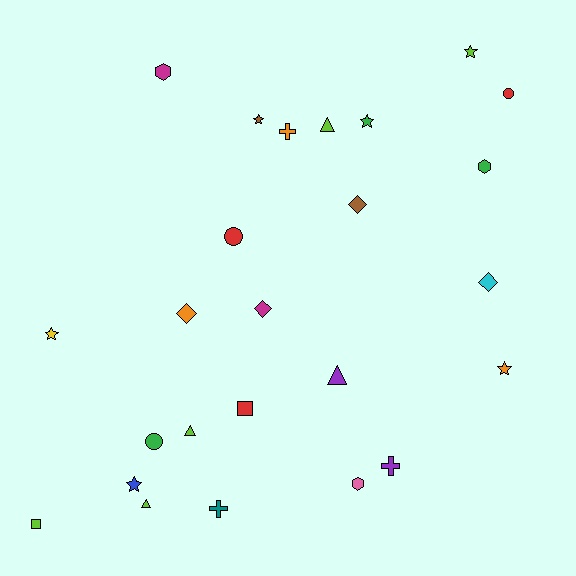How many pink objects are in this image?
There is 1 pink object.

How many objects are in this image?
There are 25 objects.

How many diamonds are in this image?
There are 4 diamonds.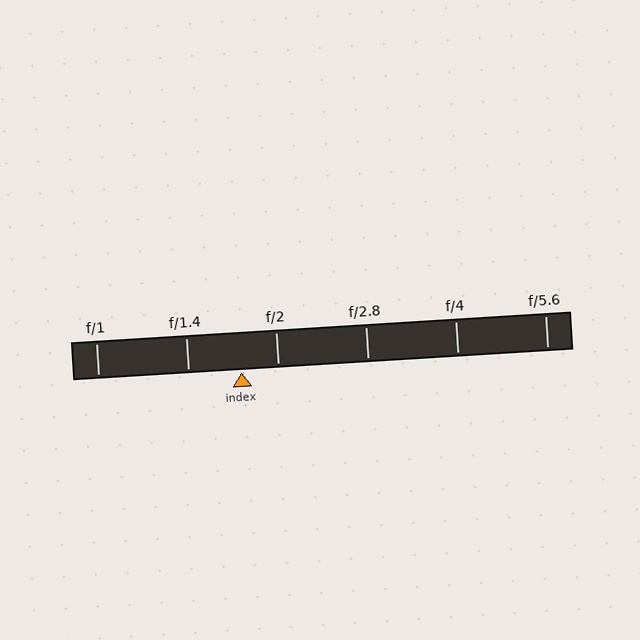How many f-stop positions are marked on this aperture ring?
There are 6 f-stop positions marked.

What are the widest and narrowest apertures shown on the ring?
The widest aperture shown is f/1 and the narrowest is f/5.6.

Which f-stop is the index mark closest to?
The index mark is closest to f/2.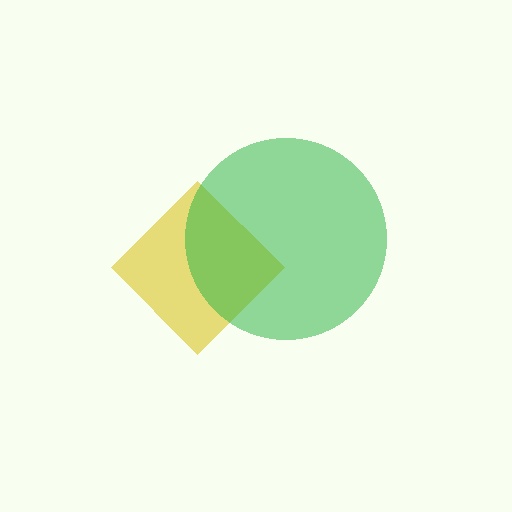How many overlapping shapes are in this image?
There are 2 overlapping shapes in the image.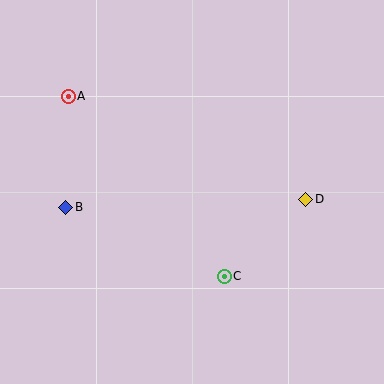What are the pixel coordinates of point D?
Point D is at (306, 199).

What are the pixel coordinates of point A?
Point A is at (68, 96).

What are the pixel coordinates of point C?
Point C is at (224, 276).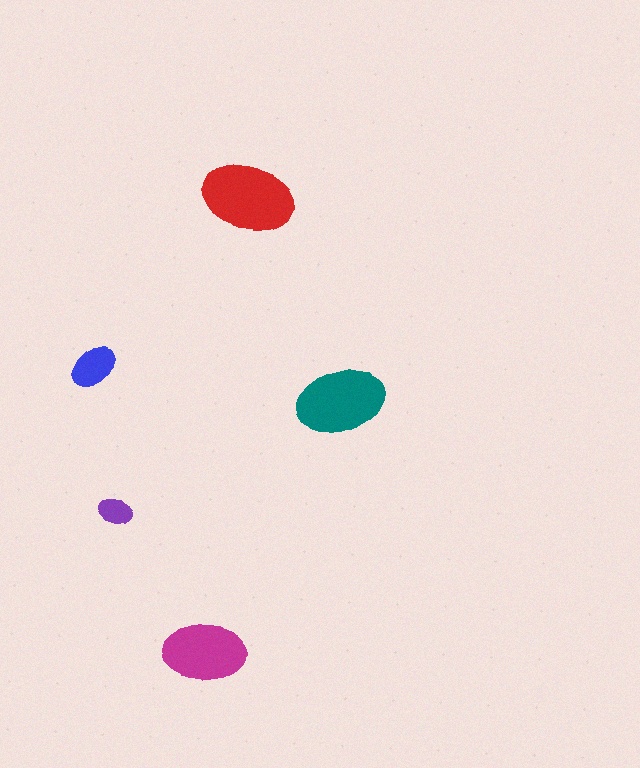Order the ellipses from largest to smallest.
the red one, the teal one, the magenta one, the blue one, the purple one.